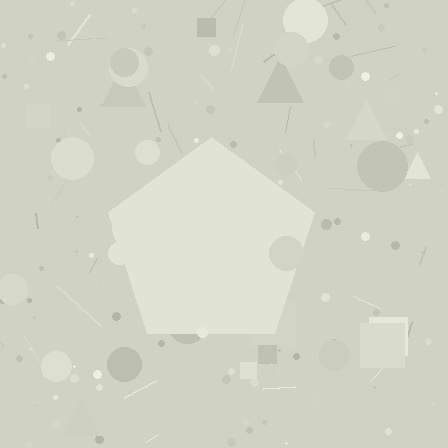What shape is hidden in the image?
A pentagon is hidden in the image.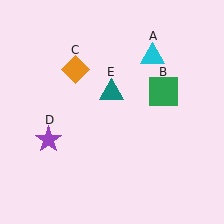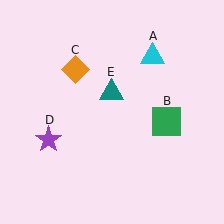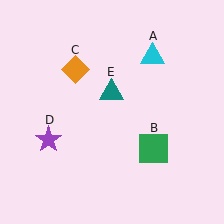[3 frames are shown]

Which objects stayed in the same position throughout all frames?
Cyan triangle (object A) and orange diamond (object C) and purple star (object D) and teal triangle (object E) remained stationary.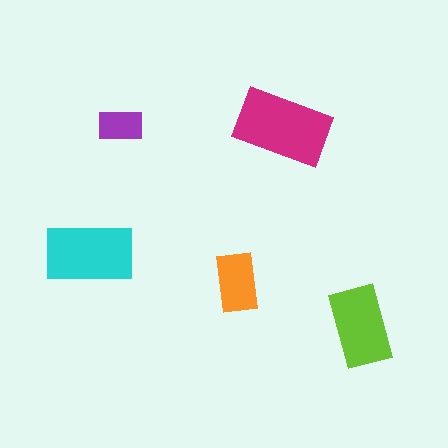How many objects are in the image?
There are 5 objects in the image.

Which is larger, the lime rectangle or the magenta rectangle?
The magenta one.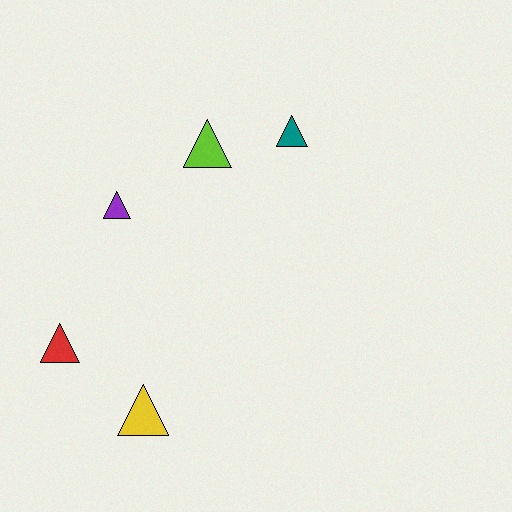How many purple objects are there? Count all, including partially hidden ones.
There is 1 purple object.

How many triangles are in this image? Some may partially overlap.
There are 5 triangles.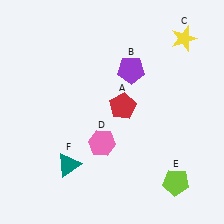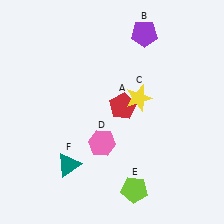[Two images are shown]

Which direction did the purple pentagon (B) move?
The purple pentagon (B) moved up.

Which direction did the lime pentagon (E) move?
The lime pentagon (E) moved left.